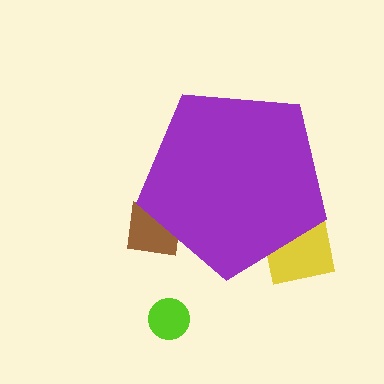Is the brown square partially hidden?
Yes, the brown square is partially hidden behind the purple pentagon.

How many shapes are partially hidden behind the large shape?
2 shapes are partially hidden.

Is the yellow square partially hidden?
Yes, the yellow square is partially hidden behind the purple pentagon.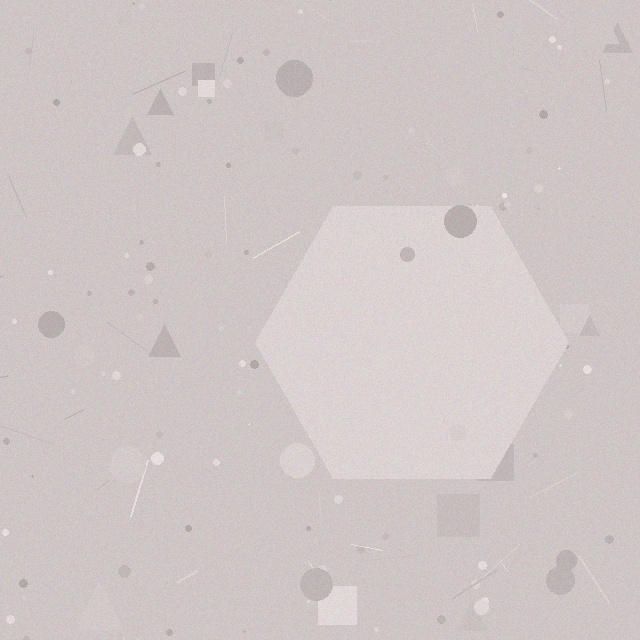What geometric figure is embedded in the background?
A hexagon is embedded in the background.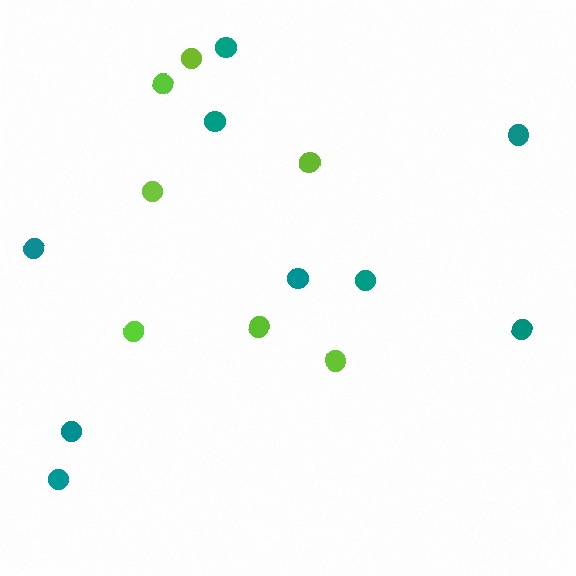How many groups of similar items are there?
There are 2 groups: one group of teal circles (9) and one group of lime circles (7).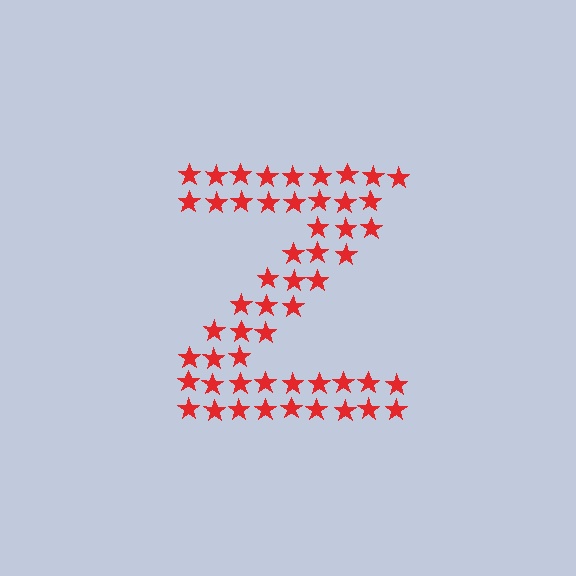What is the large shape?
The large shape is the letter Z.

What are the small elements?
The small elements are stars.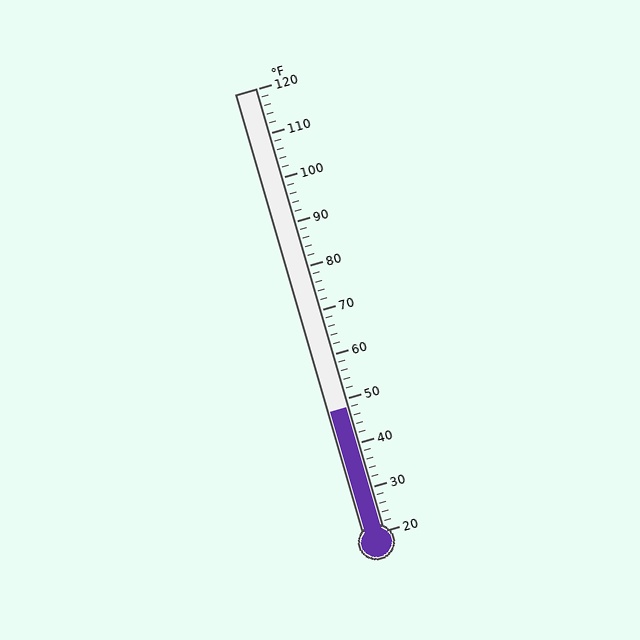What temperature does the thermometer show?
The thermometer shows approximately 48°F.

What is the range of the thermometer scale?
The thermometer scale ranges from 20°F to 120°F.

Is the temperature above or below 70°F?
The temperature is below 70°F.